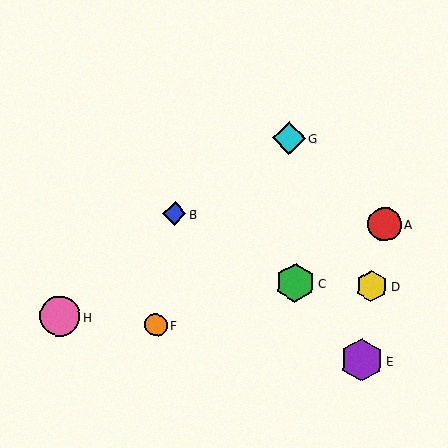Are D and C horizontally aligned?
Yes, both are at y≈286.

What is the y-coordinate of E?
Object E is at y≈360.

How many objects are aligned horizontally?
2 objects (C, D) are aligned horizontally.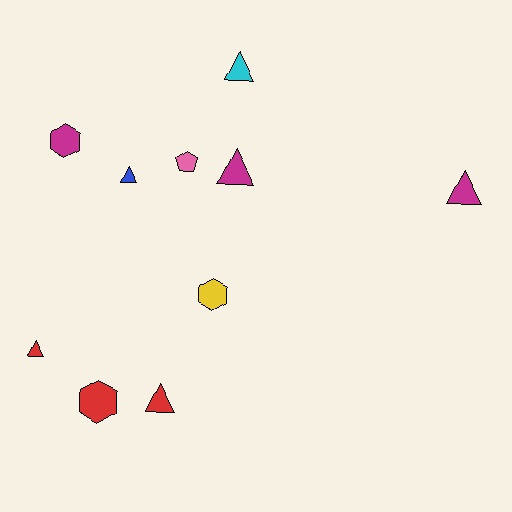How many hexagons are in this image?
There are 3 hexagons.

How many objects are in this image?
There are 10 objects.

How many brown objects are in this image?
There are no brown objects.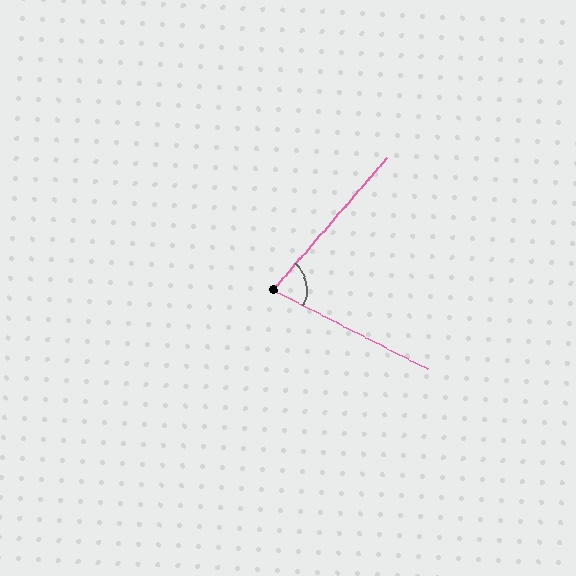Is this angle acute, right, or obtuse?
It is acute.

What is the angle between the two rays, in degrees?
Approximately 76 degrees.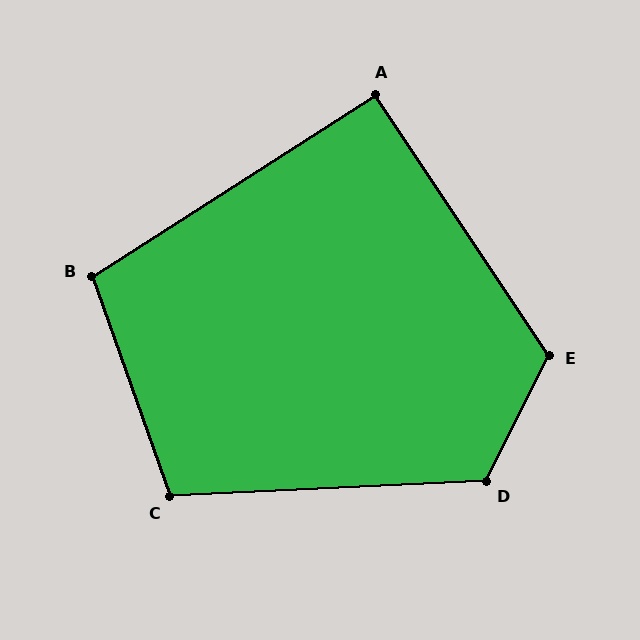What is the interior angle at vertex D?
Approximately 119 degrees (obtuse).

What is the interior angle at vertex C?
Approximately 107 degrees (obtuse).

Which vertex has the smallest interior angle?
A, at approximately 91 degrees.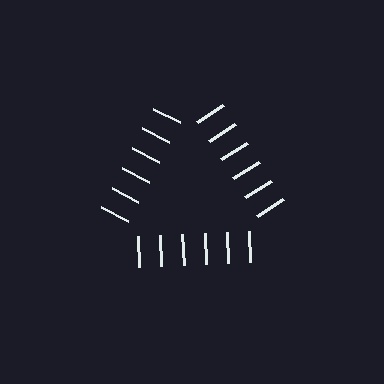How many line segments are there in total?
18 — 6 along each of the 3 edges.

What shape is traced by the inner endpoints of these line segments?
An illusory triangle — the line segments terminate on its edges but no continuous stroke is drawn.